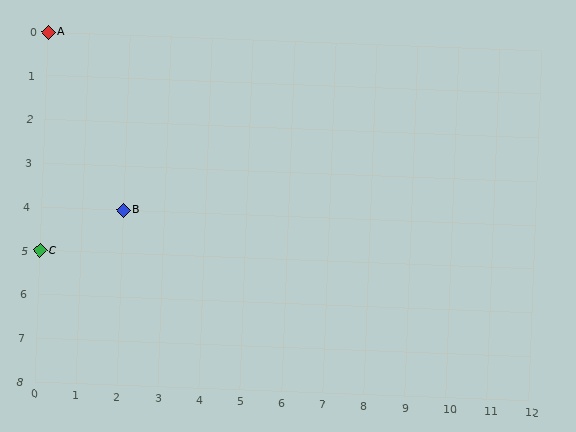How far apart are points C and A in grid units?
Points C and A are 5 rows apart.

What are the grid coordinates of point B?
Point B is at grid coordinates (2, 4).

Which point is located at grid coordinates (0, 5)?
Point C is at (0, 5).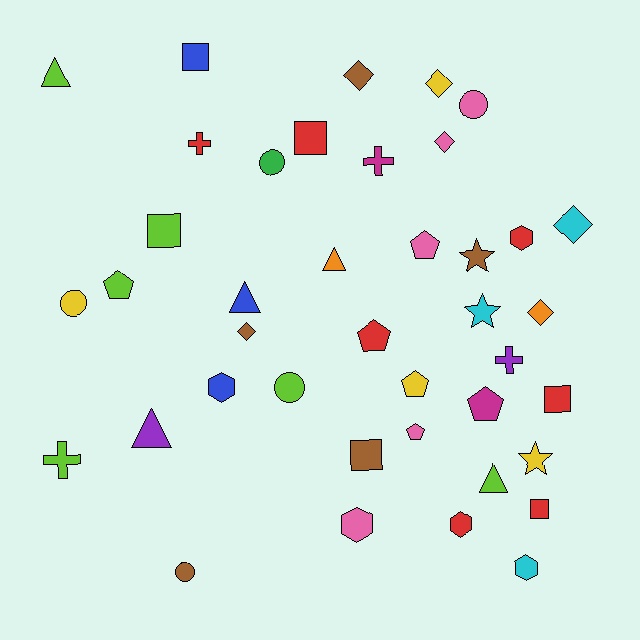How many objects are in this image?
There are 40 objects.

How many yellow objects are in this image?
There are 4 yellow objects.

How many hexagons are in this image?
There are 5 hexagons.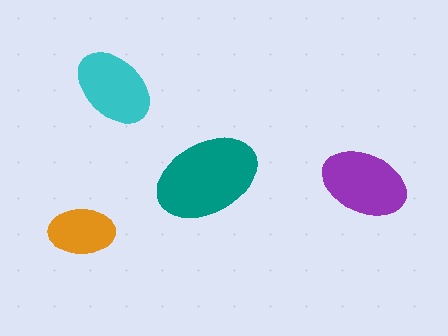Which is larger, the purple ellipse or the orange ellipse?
The purple one.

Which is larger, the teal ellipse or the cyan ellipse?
The teal one.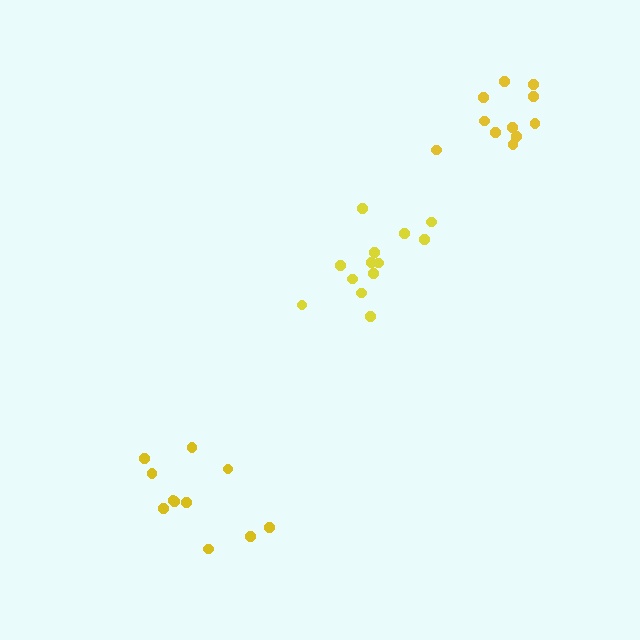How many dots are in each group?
Group 1: 11 dots, Group 2: 11 dots, Group 3: 13 dots (35 total).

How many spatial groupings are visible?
There are 3 spatial groupings.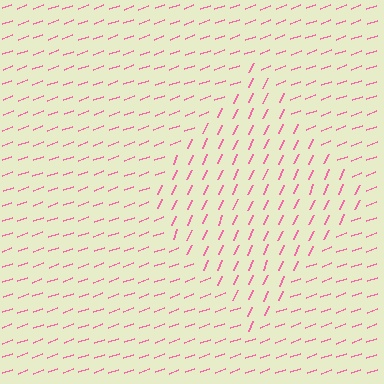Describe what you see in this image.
The image is filled with small pink line segments. A diamond region in the image has lines oriented differently from the surrounding lines, creating a visible texture boundary.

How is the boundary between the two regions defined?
The boundary is defined purely by a change in line orientation (approximately 45 degrees difference). All lines are the same color and thickness.